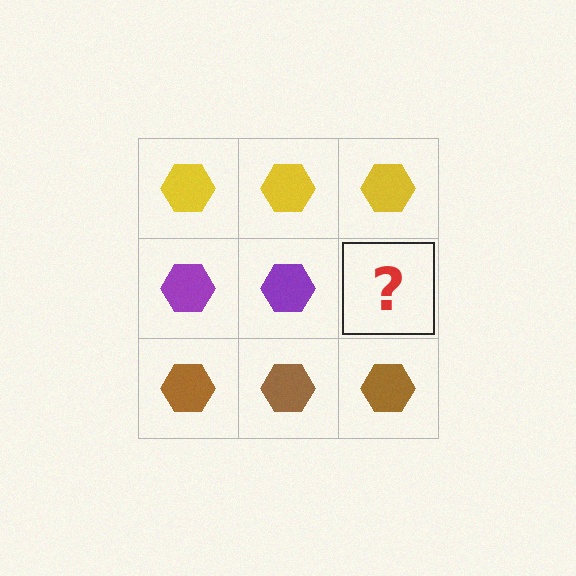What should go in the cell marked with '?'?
The missing cell should contain a purple hexagon.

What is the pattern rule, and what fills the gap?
The rule is that each row has a consistent color. The gap should be filled with a purple hexagon.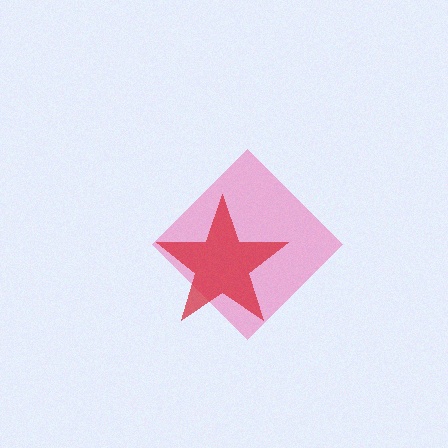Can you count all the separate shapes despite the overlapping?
Yes, there are 2 separate shapes.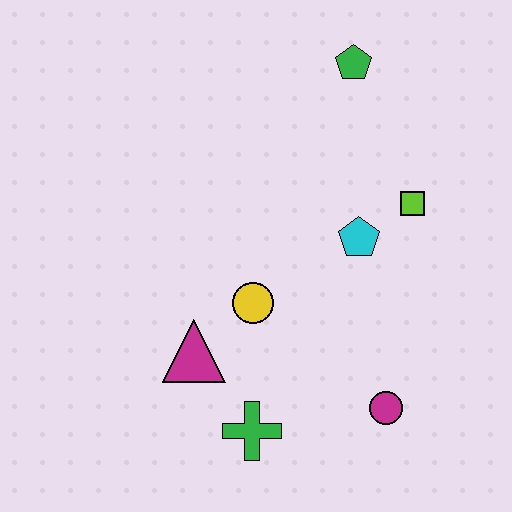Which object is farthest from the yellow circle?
The green pentagon is farthest from the yellow circle.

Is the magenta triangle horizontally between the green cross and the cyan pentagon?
No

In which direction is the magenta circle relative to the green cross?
The magenta circle is to the right of the green cross.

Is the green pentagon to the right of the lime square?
No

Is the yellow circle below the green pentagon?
Yes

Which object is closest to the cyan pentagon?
The lime square is closest to the cyan pentagon.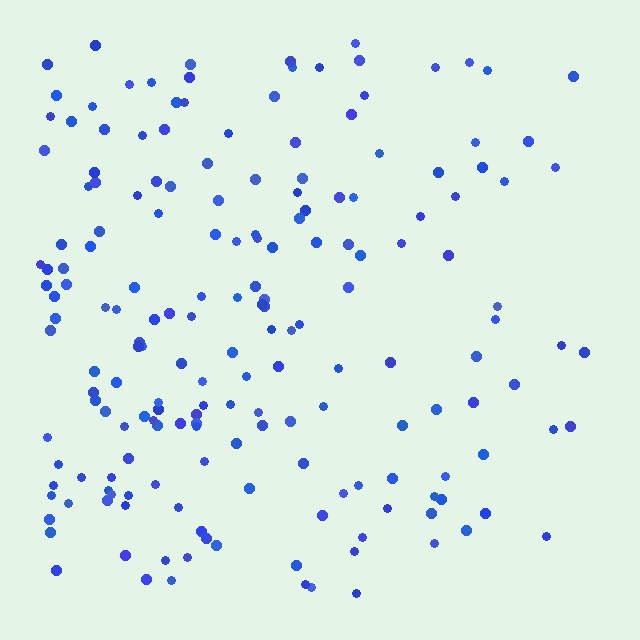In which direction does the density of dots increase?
From right to left, with the left side densest.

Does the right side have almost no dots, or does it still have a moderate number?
Still a moderate number, just noticeably fewer than the left.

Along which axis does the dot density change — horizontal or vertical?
Horizontal.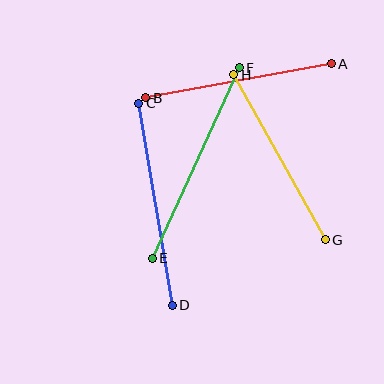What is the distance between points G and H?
The distance is approximately 188 pixels.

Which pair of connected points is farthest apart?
Points E and F are farthest apart.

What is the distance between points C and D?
The distance is approximately 205 pixels.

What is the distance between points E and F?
The distance is approximately 209 pixels.